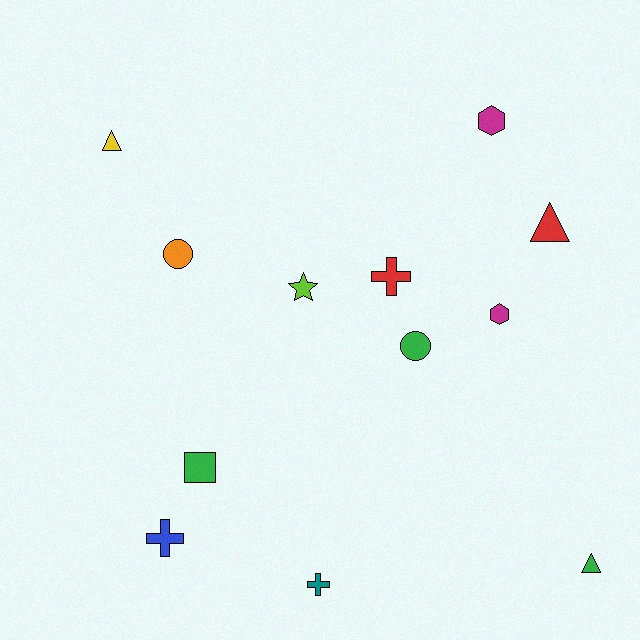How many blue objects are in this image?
There is 1 blue object.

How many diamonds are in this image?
There are no diamonds.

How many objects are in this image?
There are 12 objects.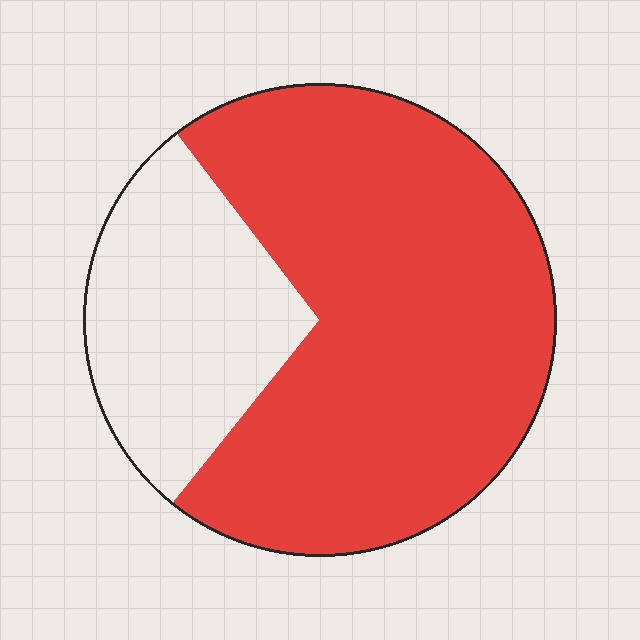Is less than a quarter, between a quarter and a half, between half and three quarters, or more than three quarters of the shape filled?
Between half and three quarters.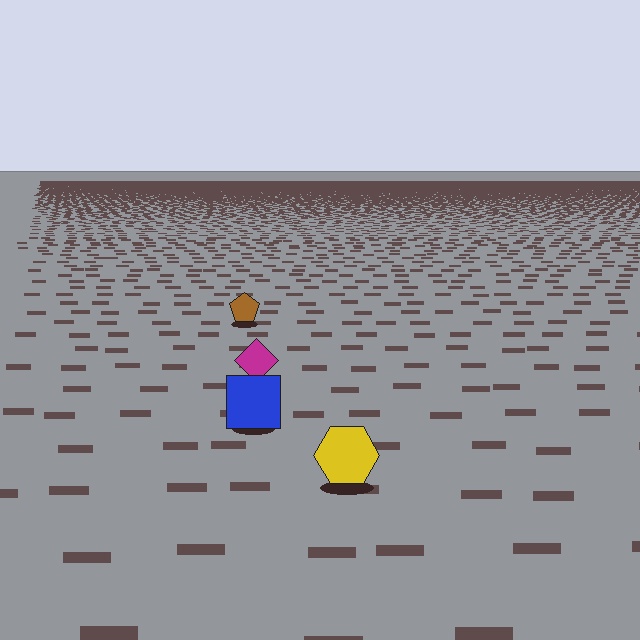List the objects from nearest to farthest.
From nearest to farthest: the yellow hexagon, the blue square, the magenta diamond, the brown pentagon.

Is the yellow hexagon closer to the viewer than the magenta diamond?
Yes. The yellow hexagon is closer — you can tell from the texture gradient: the ground texture is coarser near it.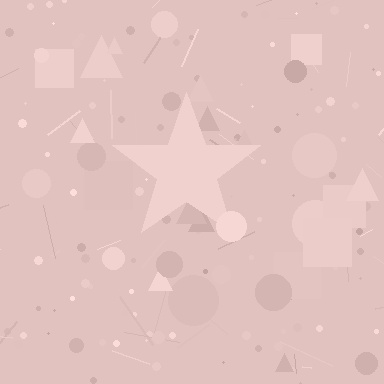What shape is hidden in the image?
A star is hidden in the image.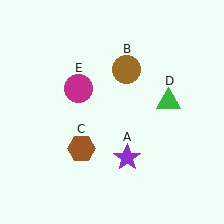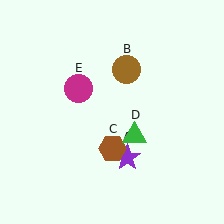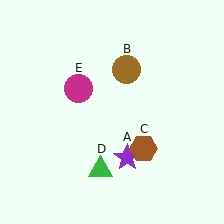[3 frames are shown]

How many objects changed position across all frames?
2 objects changed position: brown hexagon (object C), green triangle (object D).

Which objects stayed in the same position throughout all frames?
Purple star (object A) and brown circle (object B) and magenta circle (object E) remained stationary.